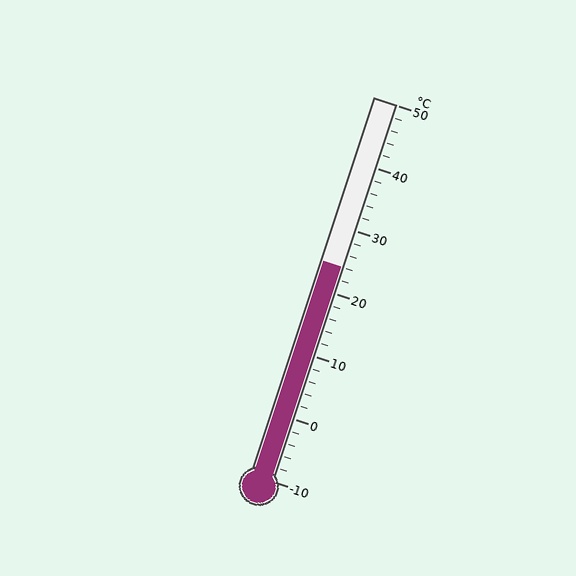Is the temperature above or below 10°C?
The temperature is above 10°C.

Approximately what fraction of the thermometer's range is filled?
The thermometer is filled to approximately 55% of its range.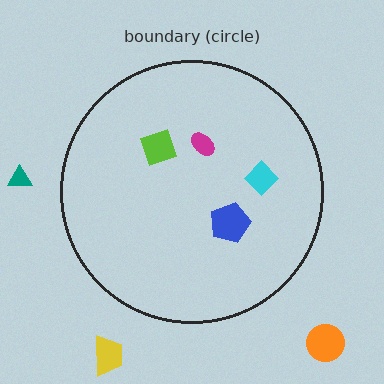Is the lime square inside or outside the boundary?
Inside.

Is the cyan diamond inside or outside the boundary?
Inside.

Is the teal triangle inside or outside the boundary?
Outside.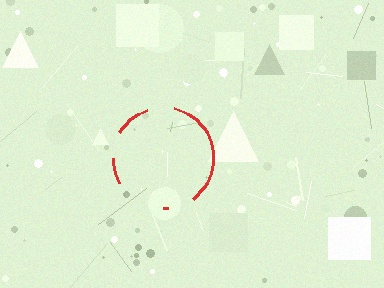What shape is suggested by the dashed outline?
The dashed outline suggests a circle.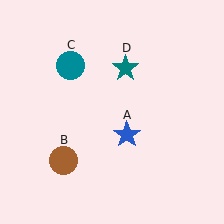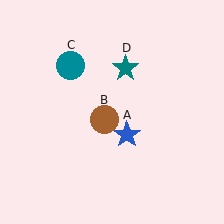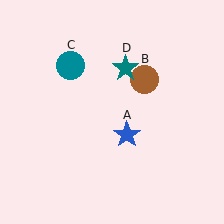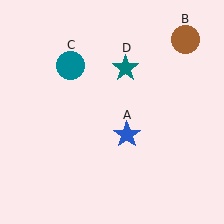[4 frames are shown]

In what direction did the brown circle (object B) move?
The brown circle (object B) moved up and to the right.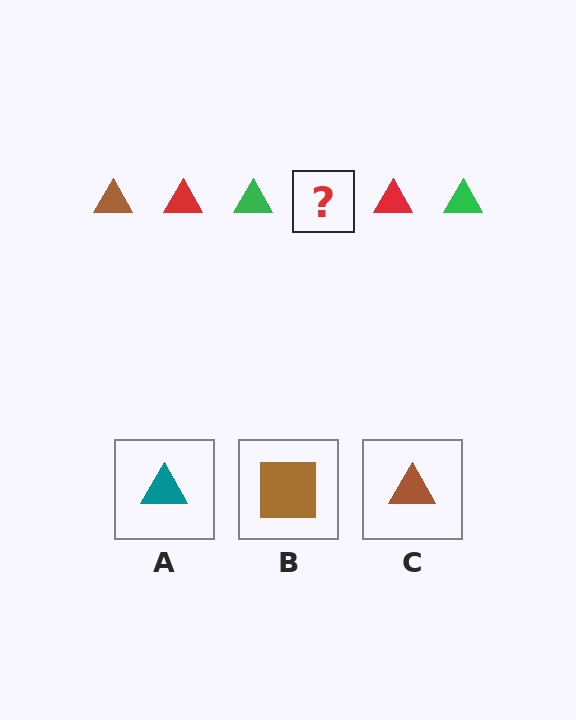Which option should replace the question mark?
Option C.